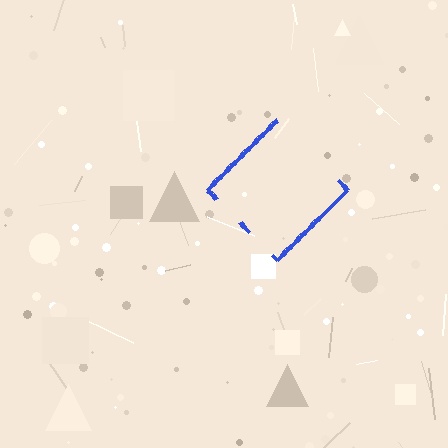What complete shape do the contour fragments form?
The contour fragments form a diamond.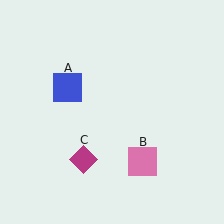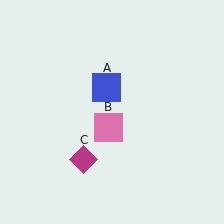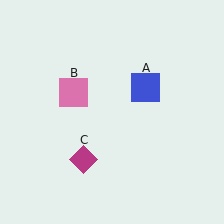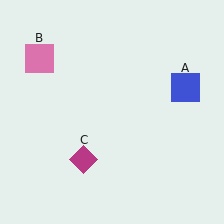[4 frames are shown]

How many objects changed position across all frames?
2 objects changed position: blue square (object A), pink square (object B).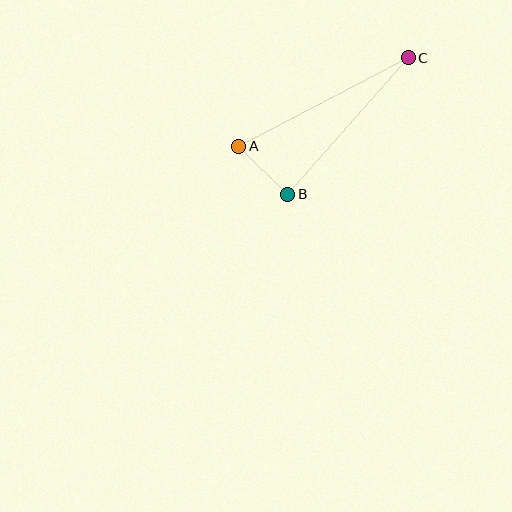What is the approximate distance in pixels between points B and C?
The distance between B and C is approximately 182 pixels.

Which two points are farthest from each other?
Points A and C are farthest from each other.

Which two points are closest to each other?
Points A and B are closest to each other.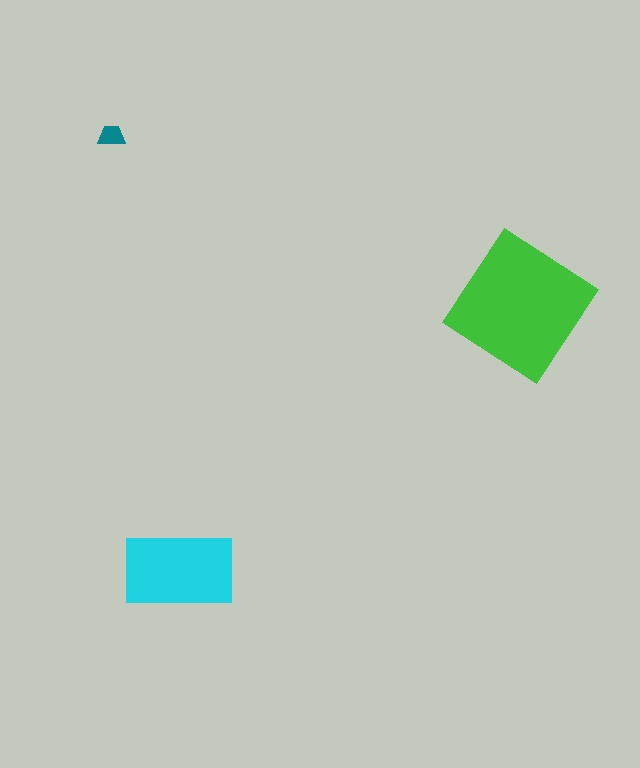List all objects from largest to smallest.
The green diamond, the cyan rectangle, the teal trapezoid.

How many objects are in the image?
There are 3 objects in the image.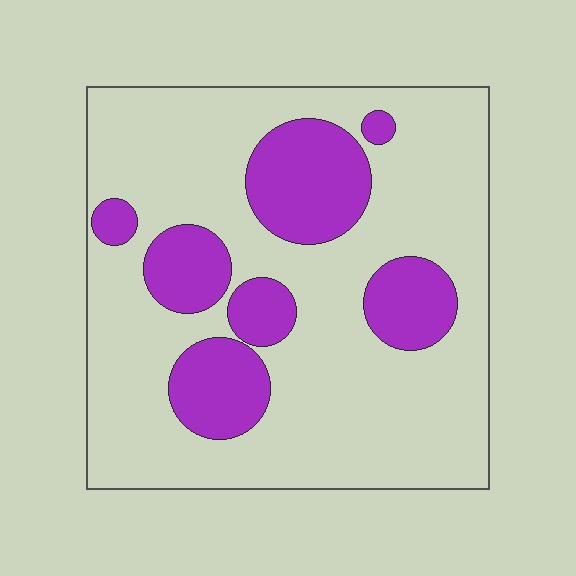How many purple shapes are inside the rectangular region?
7.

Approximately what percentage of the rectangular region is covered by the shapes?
Approximately 25%.